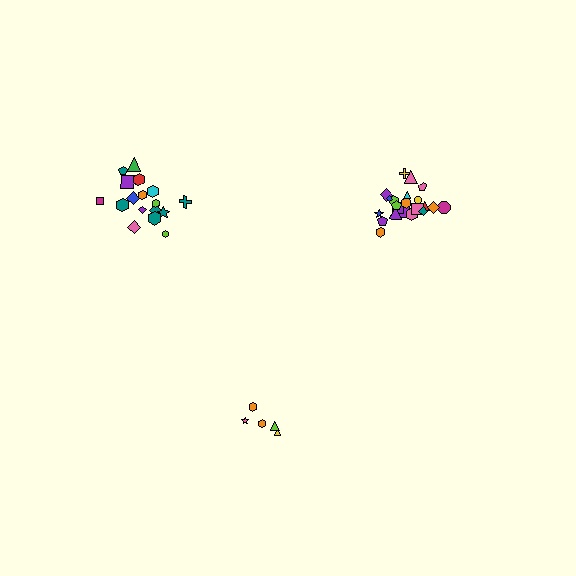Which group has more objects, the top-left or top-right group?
The top-right group.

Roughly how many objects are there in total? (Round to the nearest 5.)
Roughly 45 objects in total.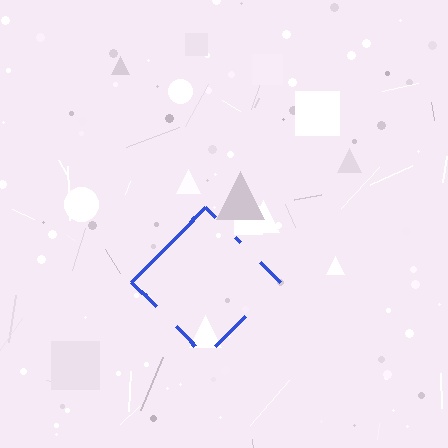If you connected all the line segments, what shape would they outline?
They would outline a diamond.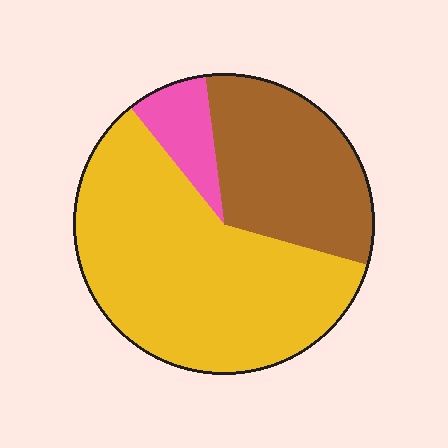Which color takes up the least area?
Pink, at roughly 10%.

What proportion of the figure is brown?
Brown covers roughly 30% of the figure.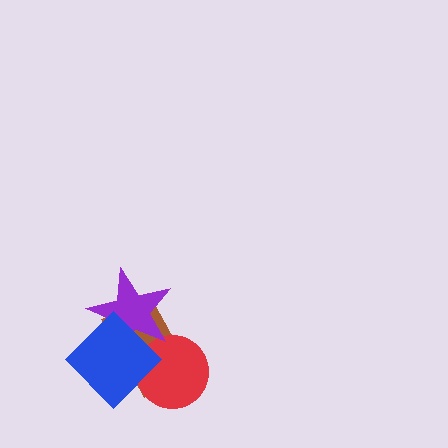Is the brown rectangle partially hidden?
Yes, it is partially covered by another shape.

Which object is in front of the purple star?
The blue diamond is in front of the purple star.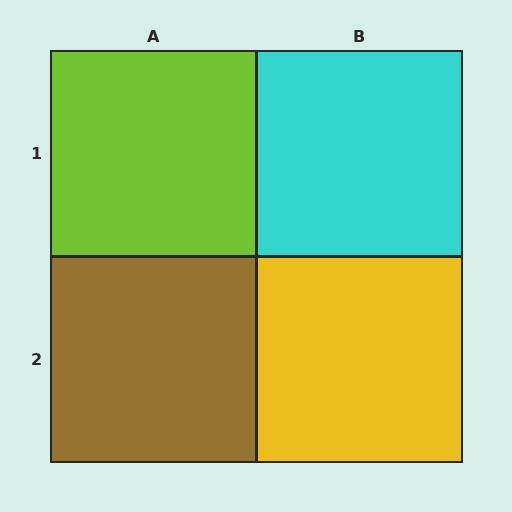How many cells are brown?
1 cell is brown.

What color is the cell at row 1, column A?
Lime.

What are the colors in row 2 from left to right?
Brown, yellow.